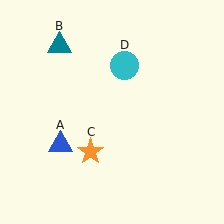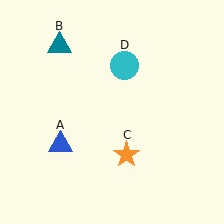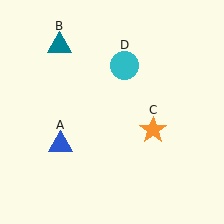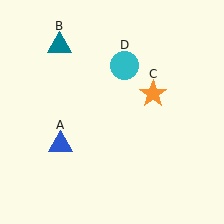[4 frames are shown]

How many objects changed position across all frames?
1 object changed position: orange star (object C).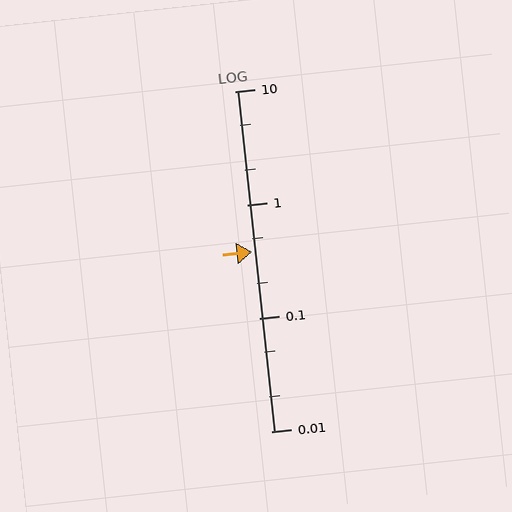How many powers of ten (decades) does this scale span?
The scale spans 3 decades, from 0.01 to 10.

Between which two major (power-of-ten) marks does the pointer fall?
The pointer is between 0.1 and 1.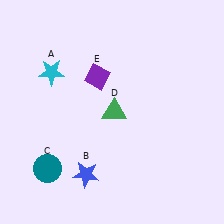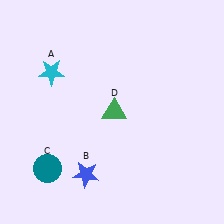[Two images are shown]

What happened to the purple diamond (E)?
The purple diamond (E) was removed in Image 2. It was in the top-left area of Image 1.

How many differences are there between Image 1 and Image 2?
There is 1 difference between the two images.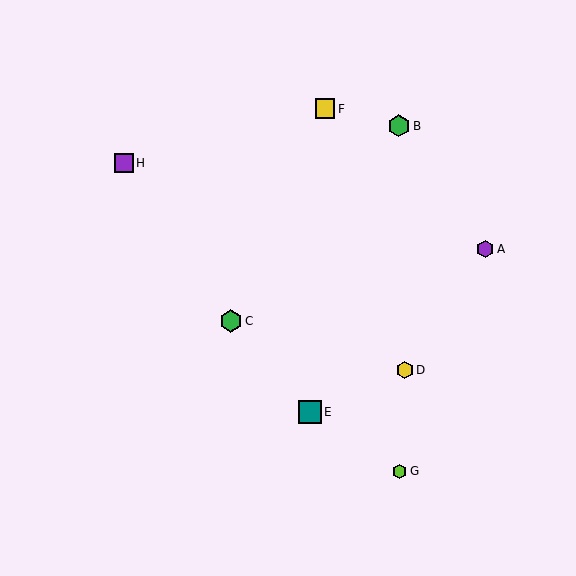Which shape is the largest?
The teal square (labeled E) is the largest.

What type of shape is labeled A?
Shape A is a purple hexagon.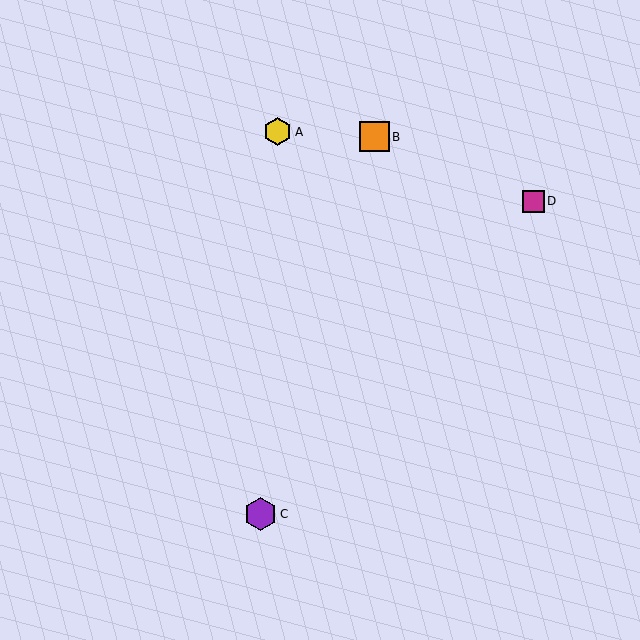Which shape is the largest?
The purple hexagon (labeled C) is the largest.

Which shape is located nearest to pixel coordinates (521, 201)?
The magenta square (labeled D) at (533, 201) is nearest to that location.